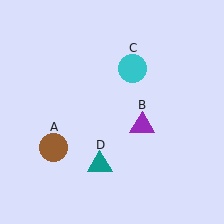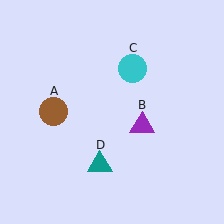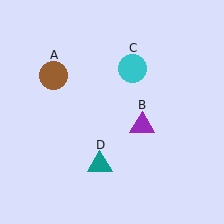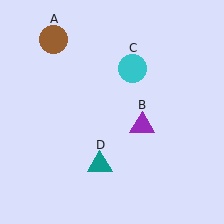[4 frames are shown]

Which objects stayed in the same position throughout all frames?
Purple triangle (object B) and cyan circle (object C) and teal triangle (object D) remained stationary.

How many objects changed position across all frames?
1 object changed position: brown circle (object A).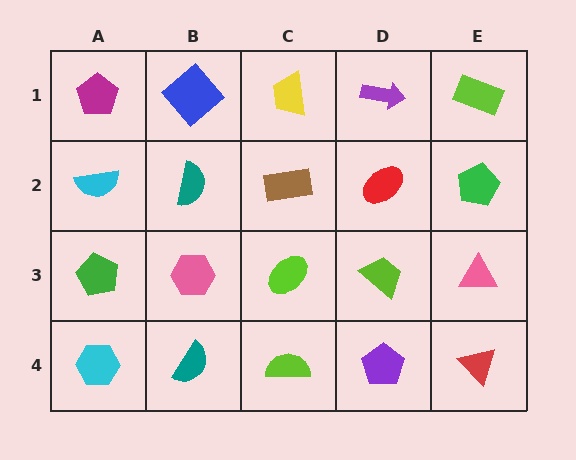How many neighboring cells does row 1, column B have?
3.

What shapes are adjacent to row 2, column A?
A magenta pentagon (row 1, column A), a green pentagon (row 3, column A), a teal semicircle (row 2, column B).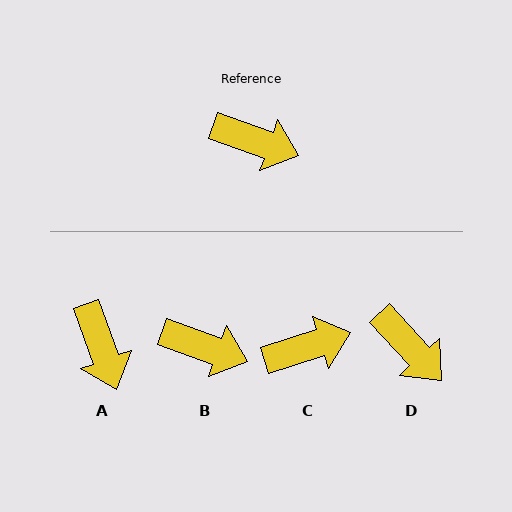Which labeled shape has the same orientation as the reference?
B.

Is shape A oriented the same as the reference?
No, it is off by about 51 degrees.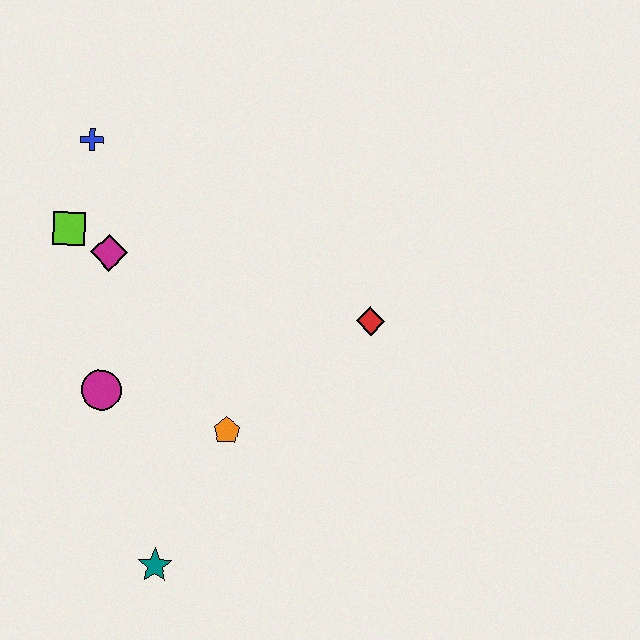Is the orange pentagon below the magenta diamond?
Yes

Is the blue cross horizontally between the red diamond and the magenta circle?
No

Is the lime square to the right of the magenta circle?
No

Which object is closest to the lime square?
The magenta diamond is closest to the lime square.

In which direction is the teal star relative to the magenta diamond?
The teal star is below the magenta diamond.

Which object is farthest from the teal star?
The blue cross is farthest from the teal star.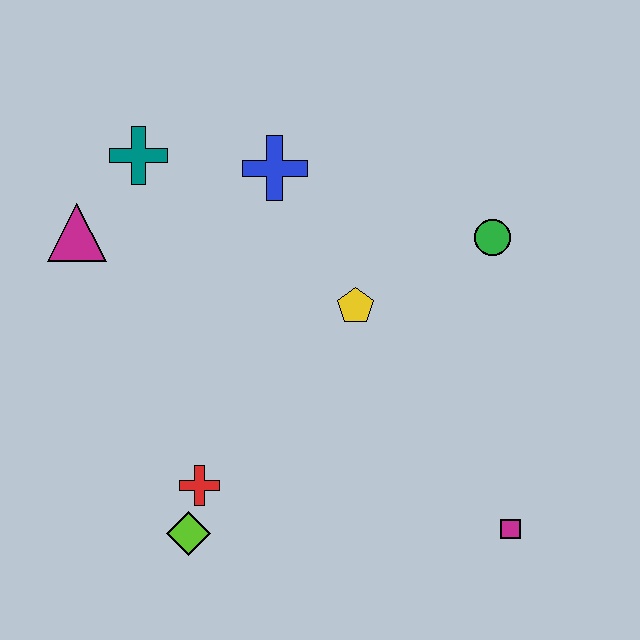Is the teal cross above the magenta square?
Yes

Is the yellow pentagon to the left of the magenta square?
Yes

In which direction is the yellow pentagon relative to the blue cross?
The yellow pentagon is below the blue cross.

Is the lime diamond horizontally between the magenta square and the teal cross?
Yes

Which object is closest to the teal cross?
The magenta triangle is closest to the teal cross.